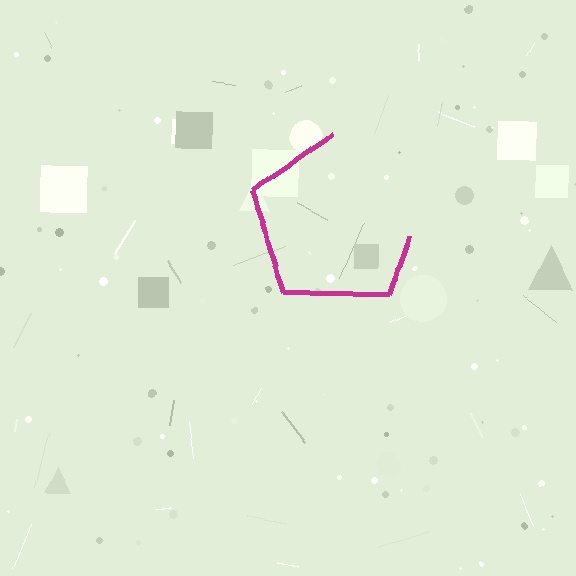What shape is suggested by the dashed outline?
The dashed outline suggests a pentagon.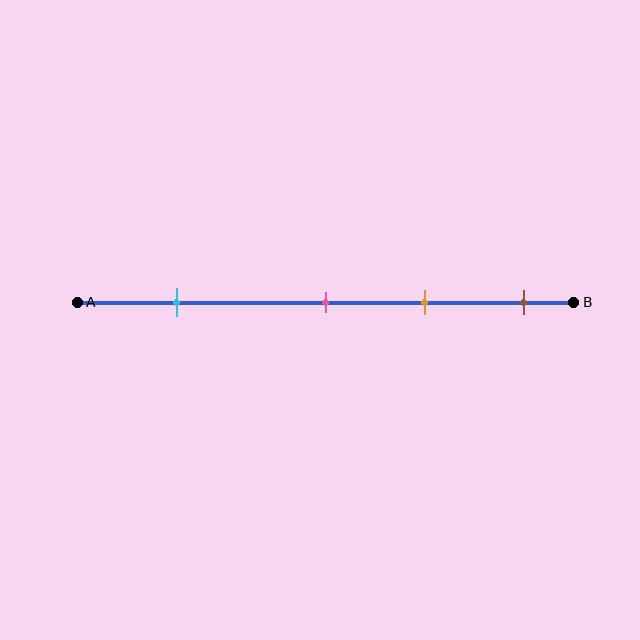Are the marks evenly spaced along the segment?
No, the marks are not evenly spaced.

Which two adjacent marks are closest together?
The pink and orange marks are the closest adjacent pair.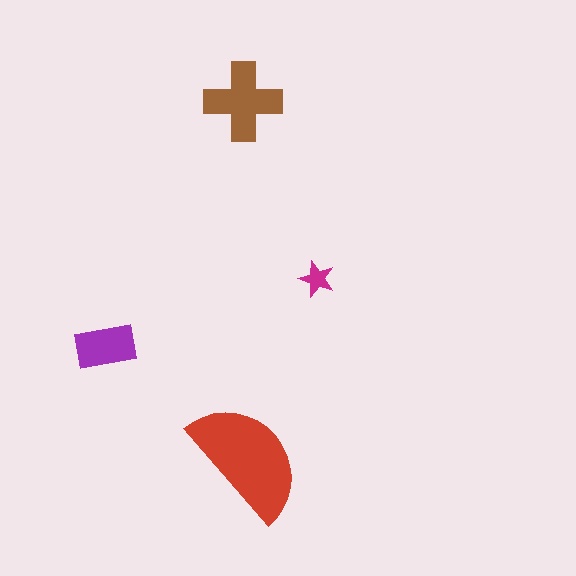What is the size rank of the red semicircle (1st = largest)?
1st.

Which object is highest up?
The brown cross is topmost.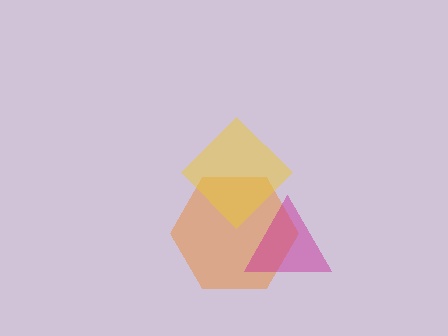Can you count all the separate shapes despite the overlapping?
Yes, there are 3 separate shapes.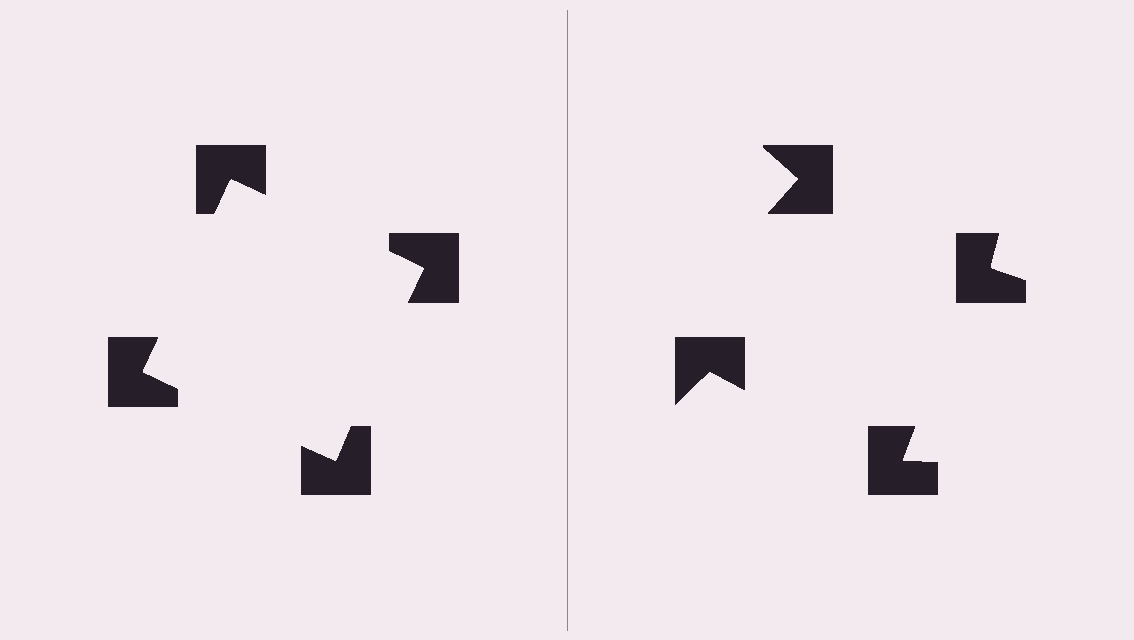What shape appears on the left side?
An illusory square.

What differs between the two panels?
The notched squares are positioned identically on both sides; only the wedge orientations differ. On the left they align to a square; on the right they are misaligned.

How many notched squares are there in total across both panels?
8 — 4 on each side.